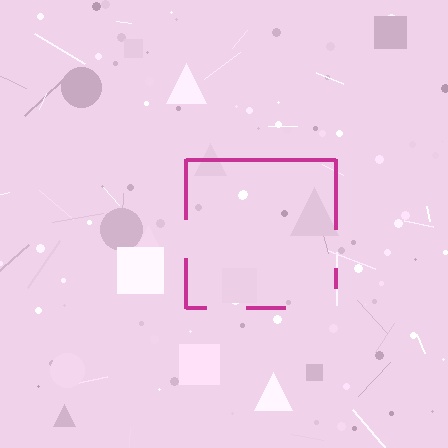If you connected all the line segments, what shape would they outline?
They would outline a square.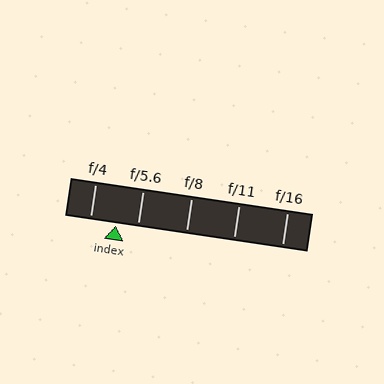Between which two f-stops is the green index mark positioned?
The index mark is between f/4 and f/5.6.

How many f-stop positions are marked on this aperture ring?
There are 5 f-stop positions marked.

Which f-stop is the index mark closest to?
The index mark is closest to f/5.6.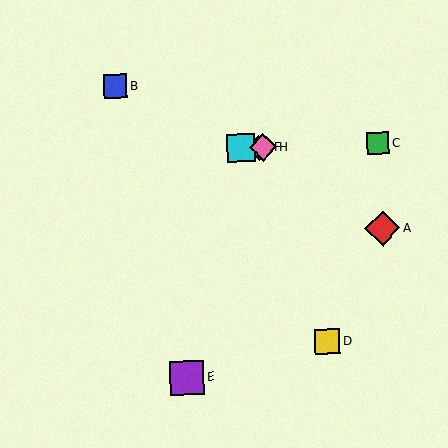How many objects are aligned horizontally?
4 objects (C, F, G, H) are aligned horizontally.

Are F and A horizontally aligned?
No, F is at y≈147 and A is at y≈228.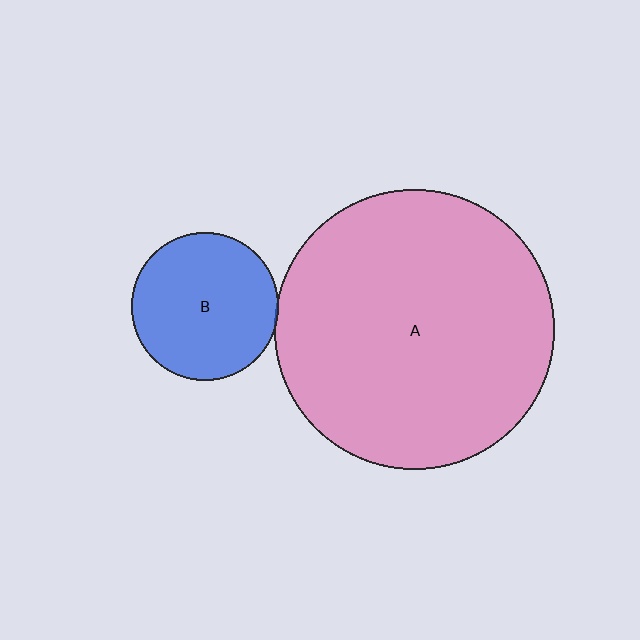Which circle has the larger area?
Circle A (pink).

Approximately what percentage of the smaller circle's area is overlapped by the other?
Approximately 5%.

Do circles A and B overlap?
Yes.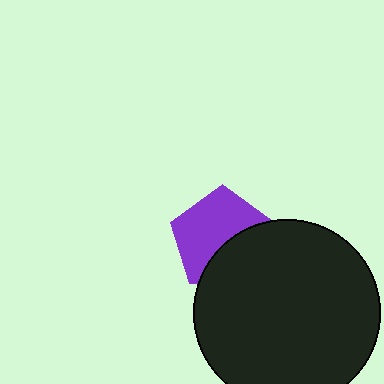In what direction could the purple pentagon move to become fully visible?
The purple pentagon could move up. That would shift it out from behind the black circle entirely.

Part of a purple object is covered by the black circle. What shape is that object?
It is a pentagon.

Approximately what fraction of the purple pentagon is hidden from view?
Roughly 39% of the purple pentagon is hidden behind the black circle.